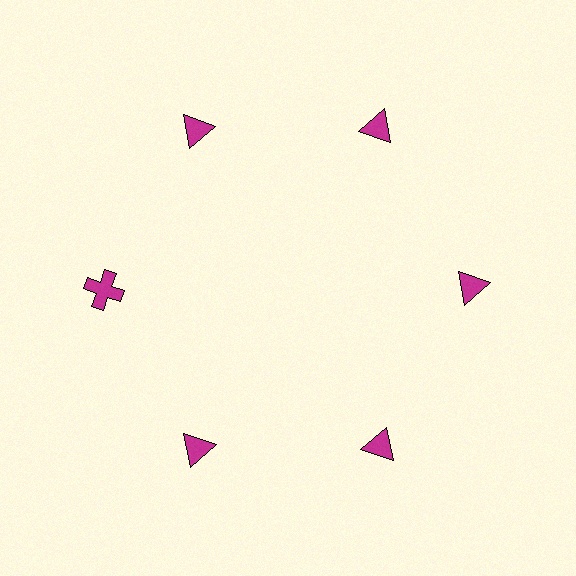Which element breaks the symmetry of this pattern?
The magenta cross at roughly the 9 o'clock position breaks the symmetry. All other shapes are magenta triangles.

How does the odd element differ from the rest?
It has a different shape: cross instead of triangle.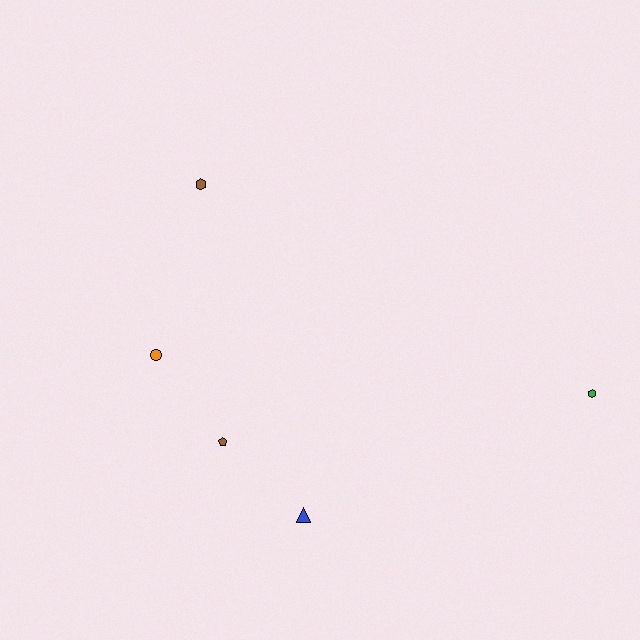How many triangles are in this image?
There is 1 triangle.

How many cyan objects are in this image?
There are no cyan objects.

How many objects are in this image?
There are 5 objects.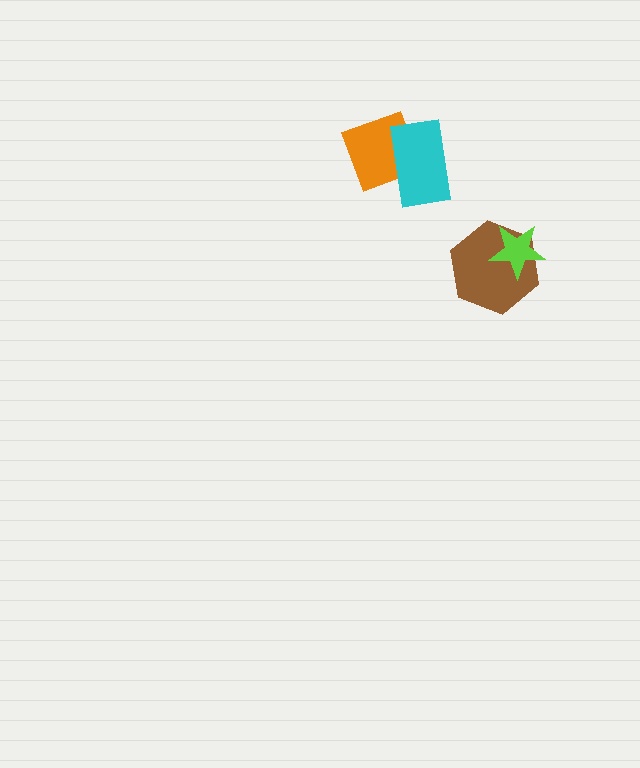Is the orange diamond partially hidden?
Yes, it is partially covered by another shape.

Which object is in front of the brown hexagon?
The lime star is in front of the brown hexagon.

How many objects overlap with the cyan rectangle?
1 object overlaps with the cyan rectangle.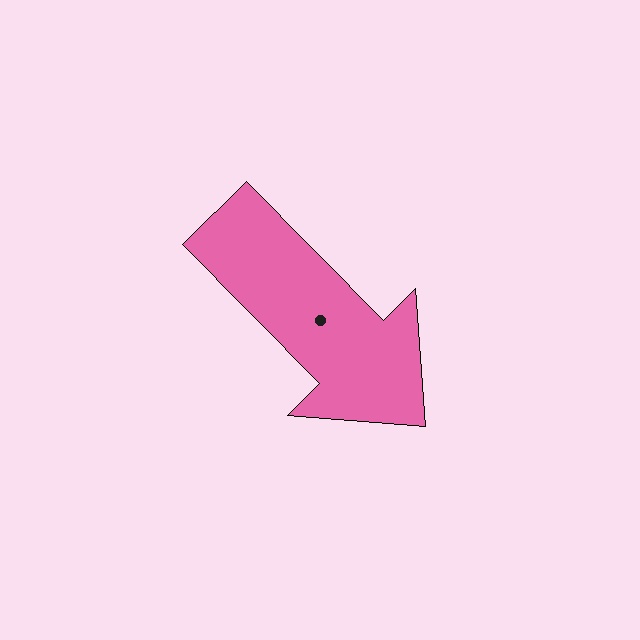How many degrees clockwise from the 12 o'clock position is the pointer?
Approximately 135 degrees.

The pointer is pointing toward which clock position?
Roughly 5 o'clock.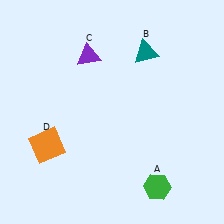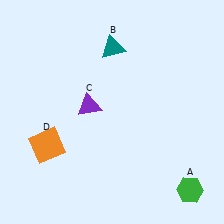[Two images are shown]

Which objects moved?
The objects that moved are: the green hexagon (A), the teal triangle (B), the purple triangle (C).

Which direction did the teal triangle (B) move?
The teal triangle (B) moved left.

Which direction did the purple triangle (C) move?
The purple triangle (C) moved down.